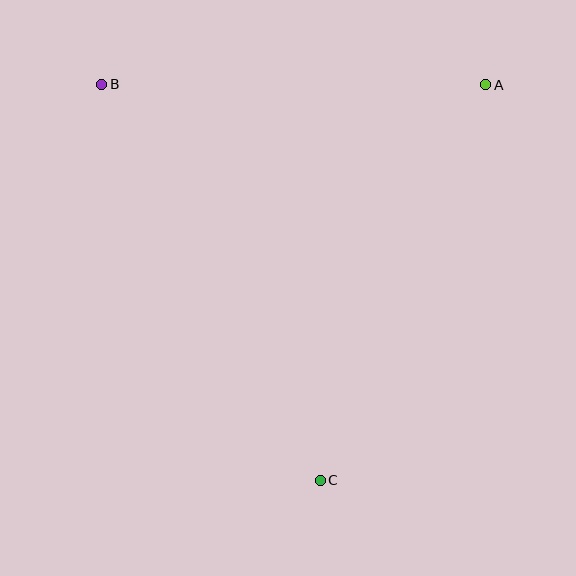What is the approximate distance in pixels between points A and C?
The distance between A and C is approximately 429 pixels.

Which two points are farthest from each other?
Points B and C are farthest from each other.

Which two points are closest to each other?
Points A and B are closest to each other.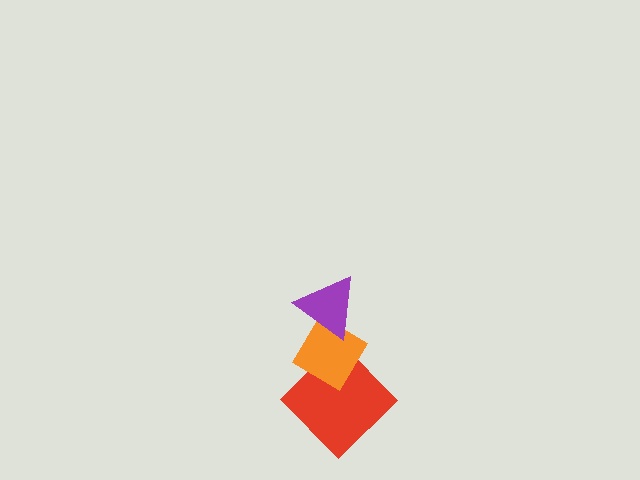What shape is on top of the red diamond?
The orange diamond is on top of the red diamond.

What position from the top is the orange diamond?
The orange diamond is 2nd from the top.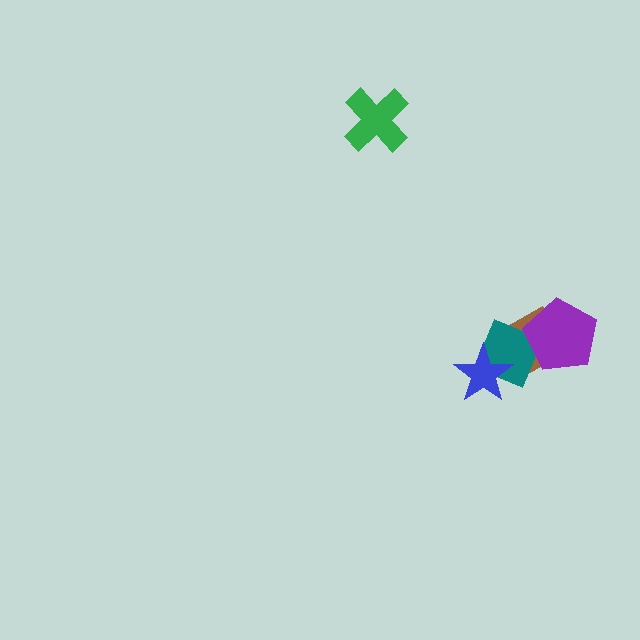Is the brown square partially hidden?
Yes, it is partially covered by another shape.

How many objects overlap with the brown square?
2 objects overlap with the brown square.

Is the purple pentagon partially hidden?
No, no other shape covers it.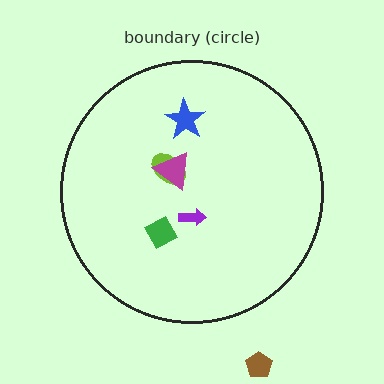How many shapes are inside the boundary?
5 inside, 1 outside.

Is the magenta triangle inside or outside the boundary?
Inside.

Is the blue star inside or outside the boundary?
Inside.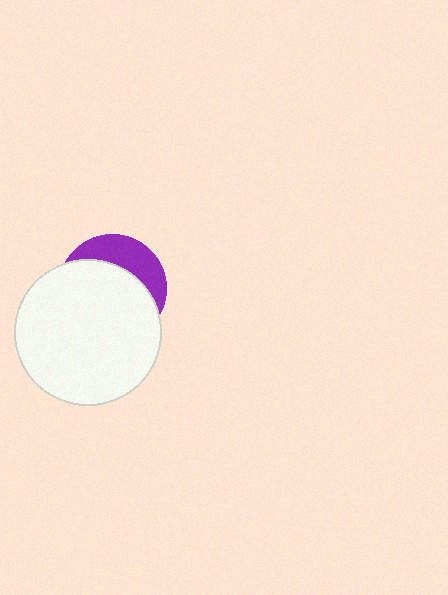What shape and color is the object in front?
The object in front is a white circle.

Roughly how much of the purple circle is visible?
A small part of it is visible (roughly 32%).